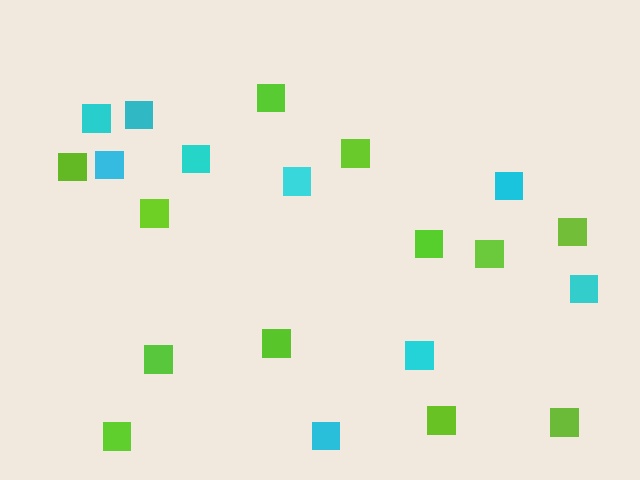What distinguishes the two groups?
There are 2 groups: one group of cyan squares (9) and one group of lime squares (12).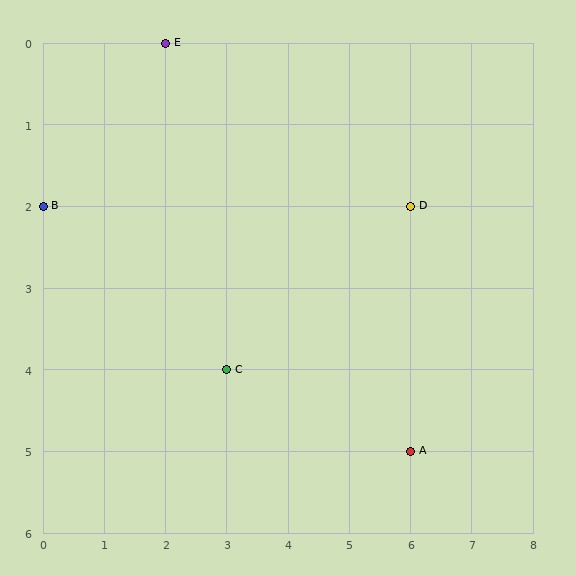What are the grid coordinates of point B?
Point B is at grid coordinates (0, 2).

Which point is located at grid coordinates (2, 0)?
Point E is at (2, 0).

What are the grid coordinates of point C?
Point C is at grid coordinates (3, 4).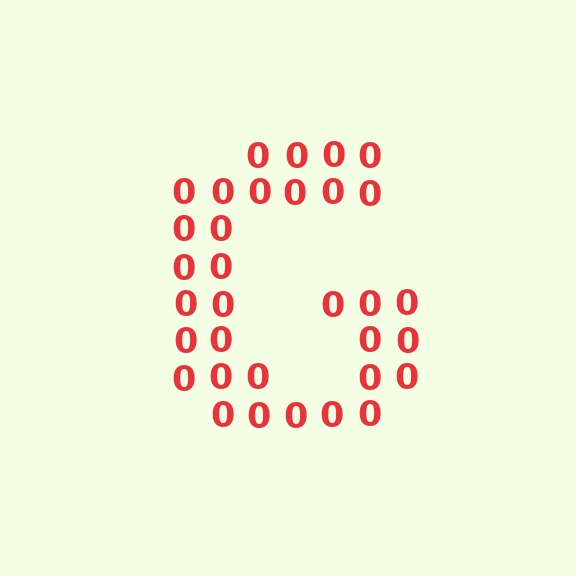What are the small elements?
The small elements are digit 0's.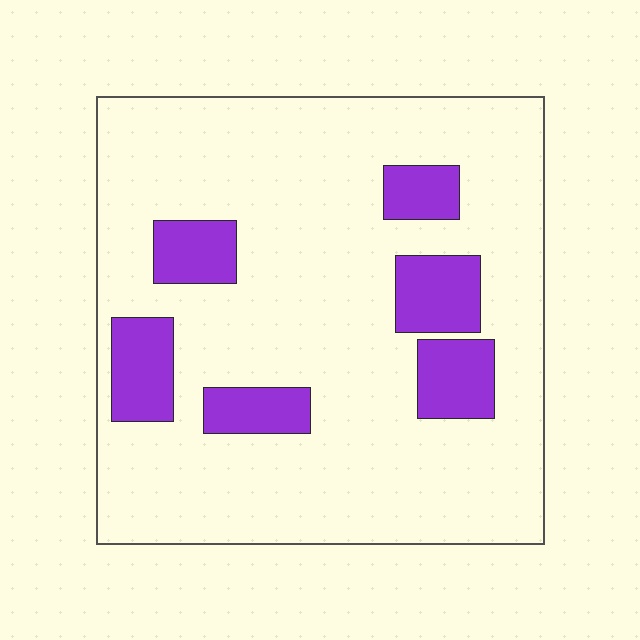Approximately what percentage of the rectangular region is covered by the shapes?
Approximately 15%.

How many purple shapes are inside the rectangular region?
6.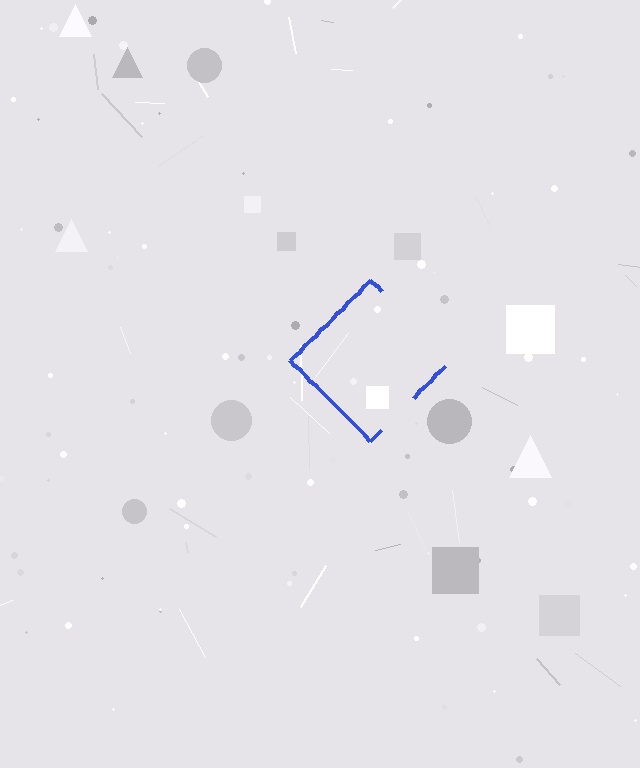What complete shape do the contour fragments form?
The contour fragments form a diamond.